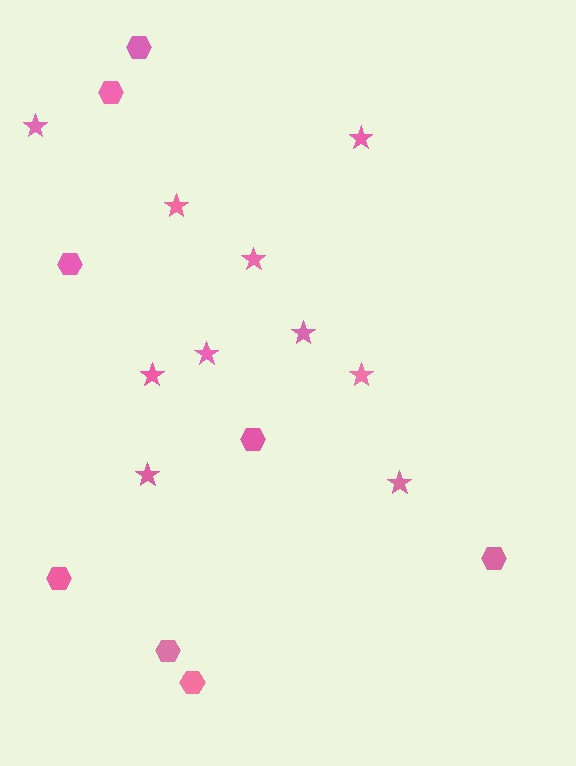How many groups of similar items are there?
There are 2 groups: one group of stars (10) and one group of hexagons (8).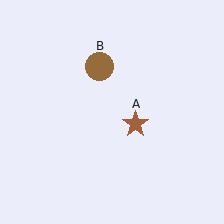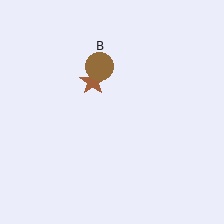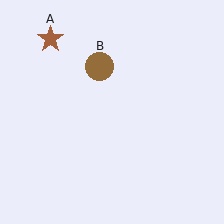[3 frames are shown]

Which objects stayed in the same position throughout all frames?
Brown circle (object B) remained stationary.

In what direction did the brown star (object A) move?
The brown star (object A) moved up and to the left.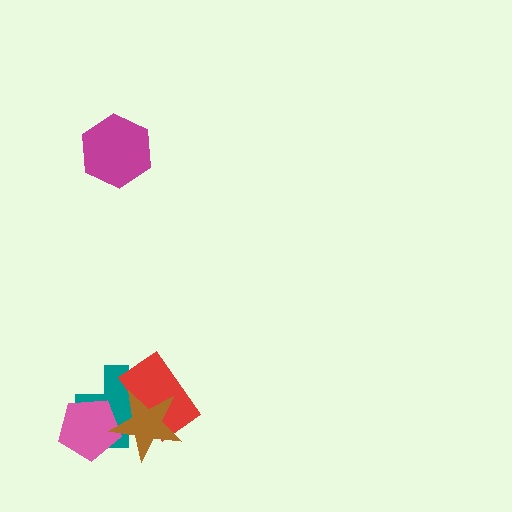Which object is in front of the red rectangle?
The brown star is in front of the red rectangle.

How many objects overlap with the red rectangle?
2 objects overlap with the red rectangle.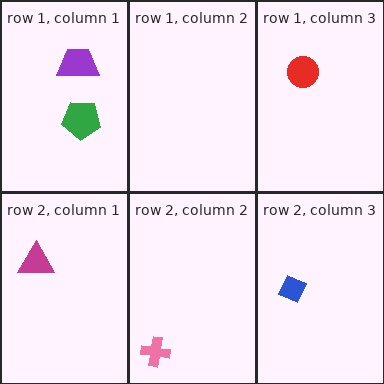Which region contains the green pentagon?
The row 1, column 1 region.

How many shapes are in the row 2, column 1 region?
1.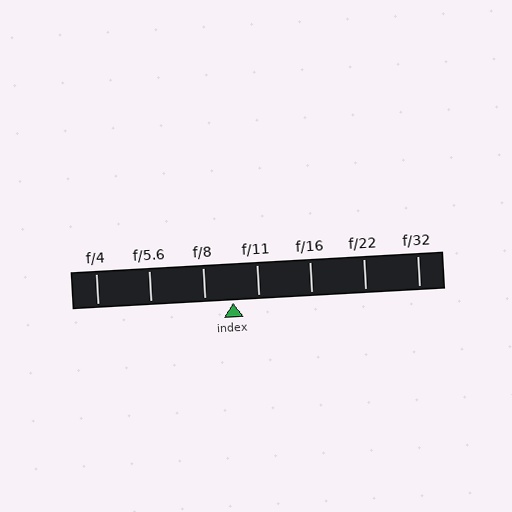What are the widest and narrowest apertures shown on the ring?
The widest aperture shown is f/4 and the narrowest is f/32.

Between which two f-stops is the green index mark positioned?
The index mark is between f/8 and f/11.